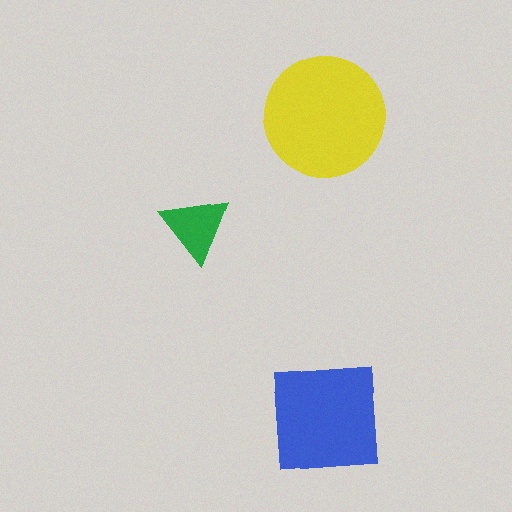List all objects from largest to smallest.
The yellow circle, the blue square, the green triangle.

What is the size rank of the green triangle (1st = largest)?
3rd.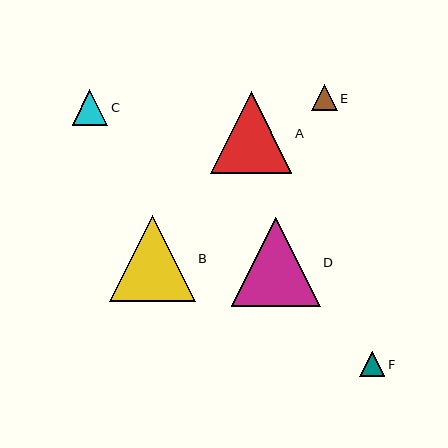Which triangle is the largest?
Triangle D is the largest with a size of approximately 88 pixels.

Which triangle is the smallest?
Triangle F is the smallest with a size of approximately 25 pixels.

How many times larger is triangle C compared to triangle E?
Triangle C is approximately 1.4 times the size of triangle E.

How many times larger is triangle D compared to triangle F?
Triangle D is approximately 3.5 times the size of triangle F.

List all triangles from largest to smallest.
From largest to smallest: D, B, A, C, E, F.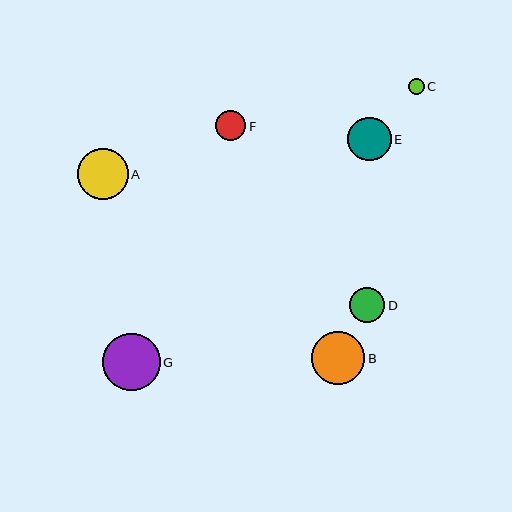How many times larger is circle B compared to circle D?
Circle B is approximately 1.5 times the size of circle D.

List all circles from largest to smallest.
From largest to smallest: G, B, A, E, D, F, C.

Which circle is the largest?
Circle G is the largest with a size of approximately 57 pixels.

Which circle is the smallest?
Circle C is the smallest with a size of approximately 16 pixels.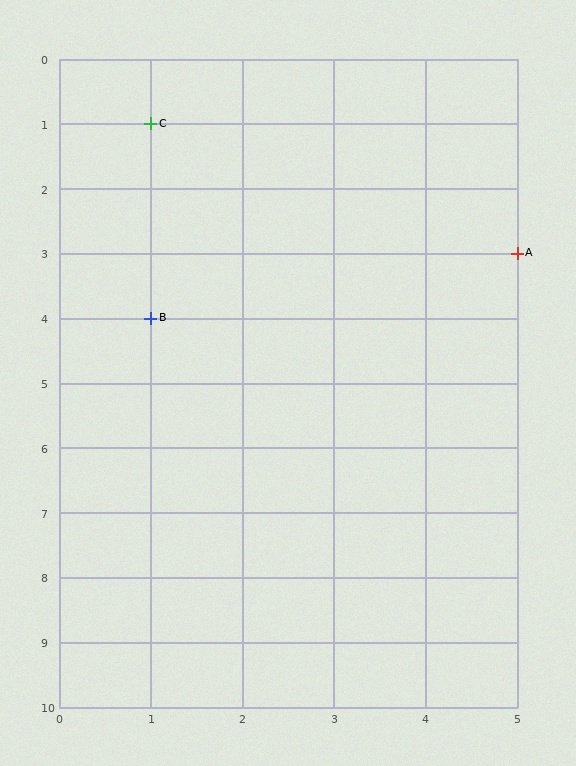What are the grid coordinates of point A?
Point A is at grid coordinates (5, 3).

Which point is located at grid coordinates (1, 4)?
Point B is at (1, 4).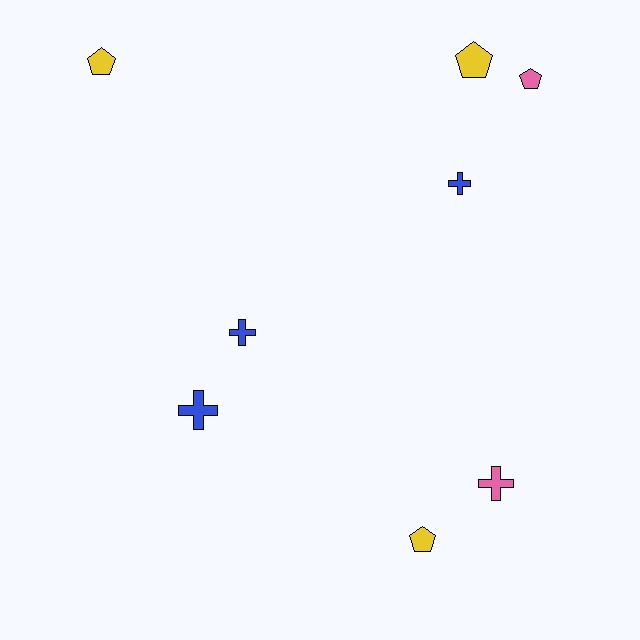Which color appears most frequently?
Blue, with 3 objects.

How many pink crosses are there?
There is 1 pink cross.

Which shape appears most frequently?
Pentagon, with 4 objects.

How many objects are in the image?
There are 8 objects.